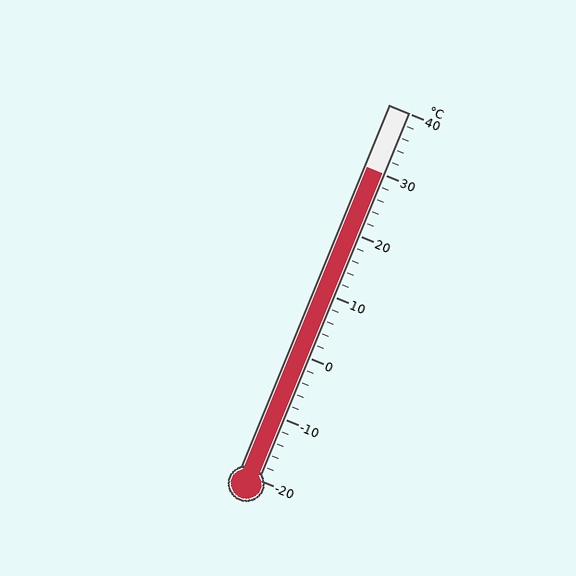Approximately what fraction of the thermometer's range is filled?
The thermometer is filled to approximately 85% of its range.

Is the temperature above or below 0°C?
The temperature is above 0°C.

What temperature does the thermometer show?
The thermometer shows approximately 30°C.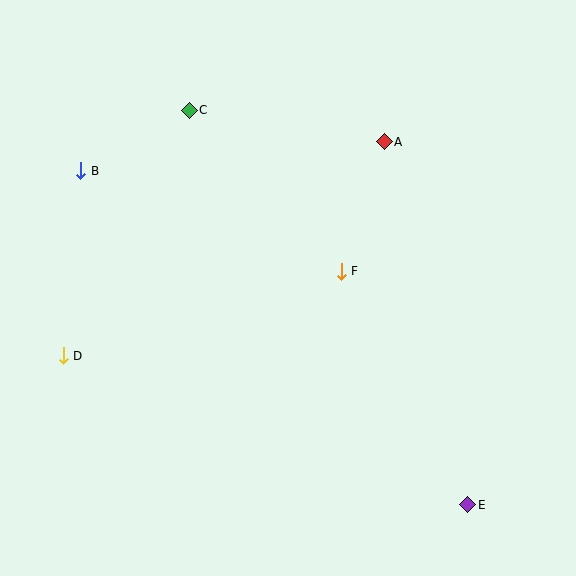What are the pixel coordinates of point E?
Point E is at (468, 505).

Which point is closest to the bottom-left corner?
Point D is closest to the bottom-left corner.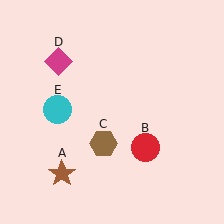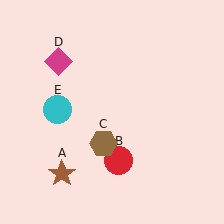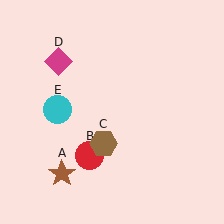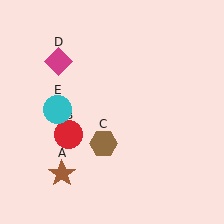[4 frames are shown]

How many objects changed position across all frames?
1 object changed position: red circle (object B).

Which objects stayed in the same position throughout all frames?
Brown star (object A) and brown hexagon (object C) and magenta diamond (object D) and cyan circle (object E) remained stationary.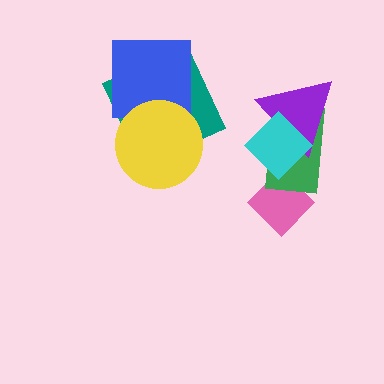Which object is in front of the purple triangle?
The cyan diamond is in front of the purple triangle.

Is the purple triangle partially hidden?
Yes, it is partially covered by another shape.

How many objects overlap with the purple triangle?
2 objects overlap with the purple triangle.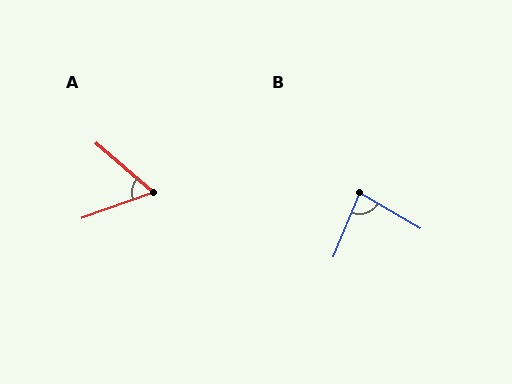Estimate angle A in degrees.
Approximately 61 degrees.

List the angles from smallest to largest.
A (61°), B (82°).